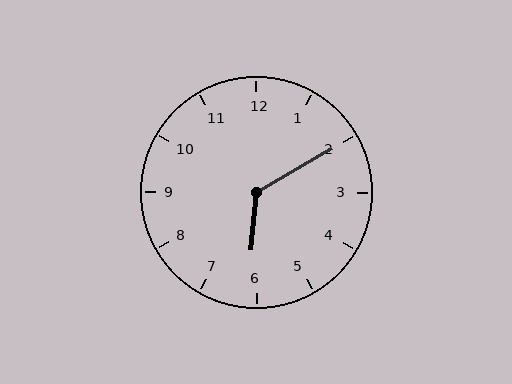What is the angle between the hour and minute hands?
Approximately 125 degrees.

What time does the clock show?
6:10.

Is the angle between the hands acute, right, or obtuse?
It is obtuse.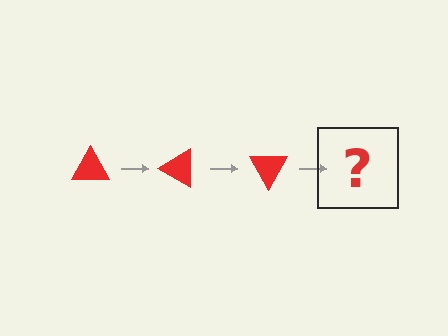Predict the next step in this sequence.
The next step is a red triangle rotated 90 degrees.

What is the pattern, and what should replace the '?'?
The pattern is that the triangle rotates 30 degrees each step. The '?' should be a red triangle rotated 90 degrees.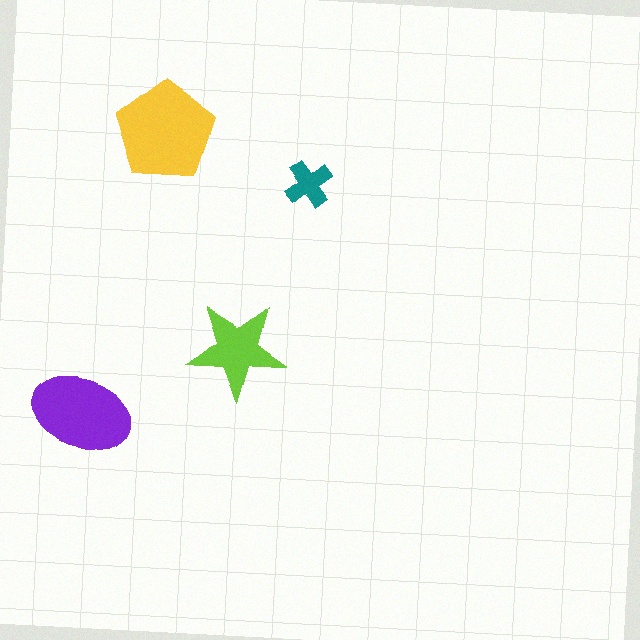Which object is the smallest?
The teal cross.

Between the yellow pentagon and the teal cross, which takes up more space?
The yellow pentagon.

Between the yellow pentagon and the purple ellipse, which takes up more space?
The yellow pentagon.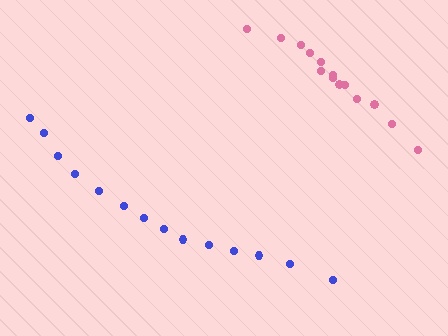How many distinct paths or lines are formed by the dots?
There are 2 distinct paths.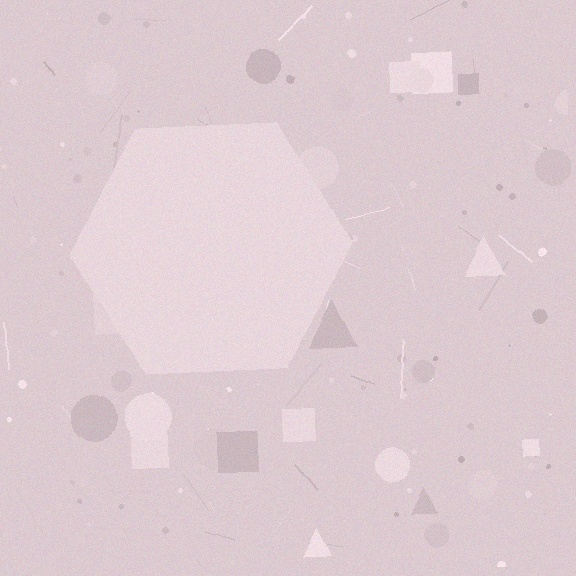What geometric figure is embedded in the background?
A hexagon is embedded in the background.